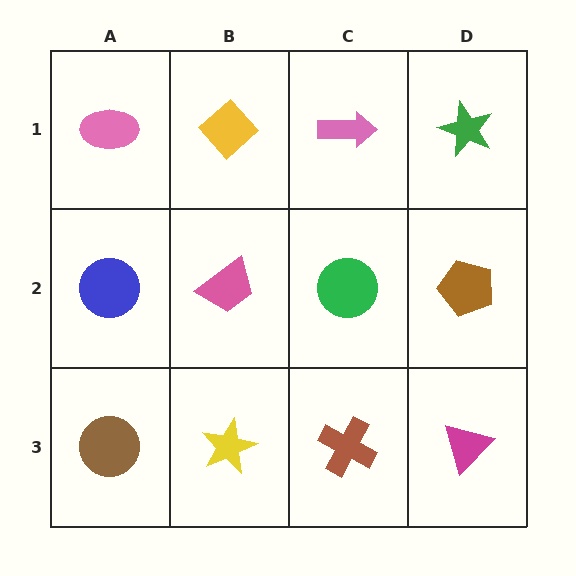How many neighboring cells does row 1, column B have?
3.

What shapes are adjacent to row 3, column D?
A brown pentagon (row 2, column D), a brown cross (row 3, column C).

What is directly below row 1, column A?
A blue circle.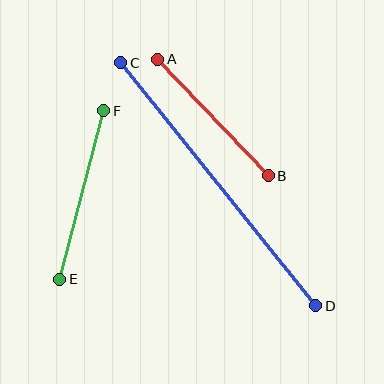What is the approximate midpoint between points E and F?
The midpoint is at approximately (82, 195) pixels.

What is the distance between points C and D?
The distance is approximately 312 pixels.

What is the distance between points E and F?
The distance is approximately 175 pixels.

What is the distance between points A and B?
The distance is approximately 160 pixels.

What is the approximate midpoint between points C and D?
The midpoint is at approximately (218, 184) pixels.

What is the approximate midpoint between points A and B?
The midpoint is at approximately (213, 118) pixels.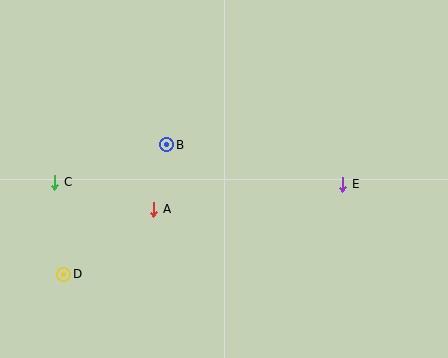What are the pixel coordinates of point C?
Point C is at (55, 182).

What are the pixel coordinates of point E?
Point E is at (343, 184).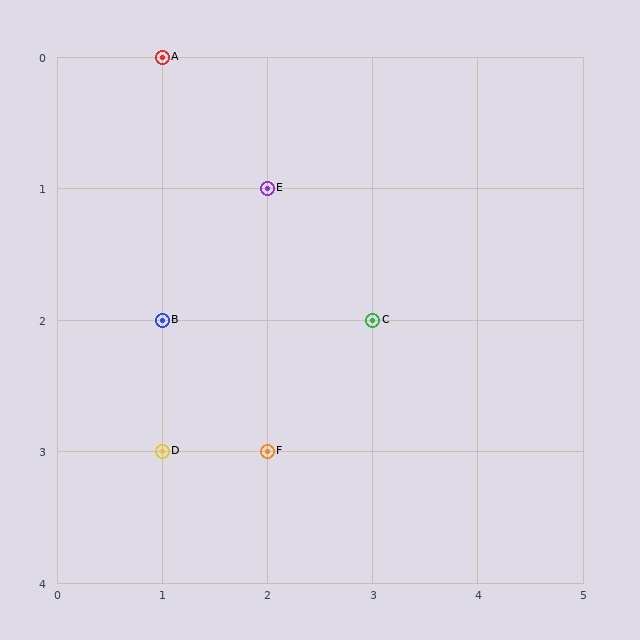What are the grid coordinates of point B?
Point B is at grid coordinates (1, 2).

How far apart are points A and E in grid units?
Points A and E are 1 column and 1 row apart (about 1.4 grid units diagonally).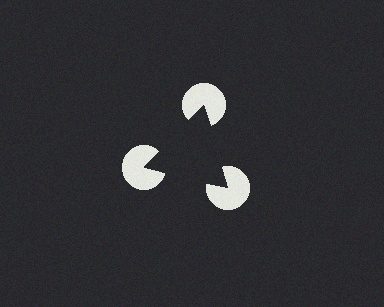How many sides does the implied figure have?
3 sides.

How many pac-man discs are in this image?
There are 3 — one at each vertex of the illusory triangle.